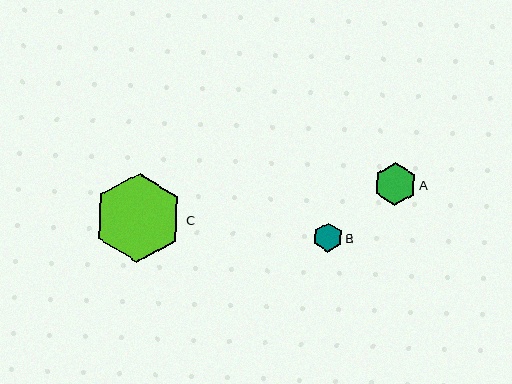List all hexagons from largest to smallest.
From largest to smallest: C, A, B.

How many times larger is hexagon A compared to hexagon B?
Hexagon A is approximately 1.5 times the size of hexagon B.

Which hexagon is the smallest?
Hexagon B is the smallest with a size of approximately 29 pixels.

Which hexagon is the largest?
Hexagon C is the largest with a size of approximately 89 pixels.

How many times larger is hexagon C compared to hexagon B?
Hexagon C is approximately 3.1 times the size of hexagon B.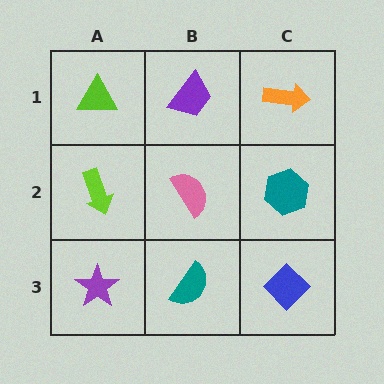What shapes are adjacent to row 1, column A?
A lime arrow (row 2, column A), a purple trapezoid (row 1, column B).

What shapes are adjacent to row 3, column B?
A pink semicircle (row 2, column B), a purple star (row 3, column A), a blue diamond (row 3, column C).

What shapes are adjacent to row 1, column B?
A pink semicircle (row 2, column B), a lime triangle (row 1, column A), an orange arrow (row 1, column C).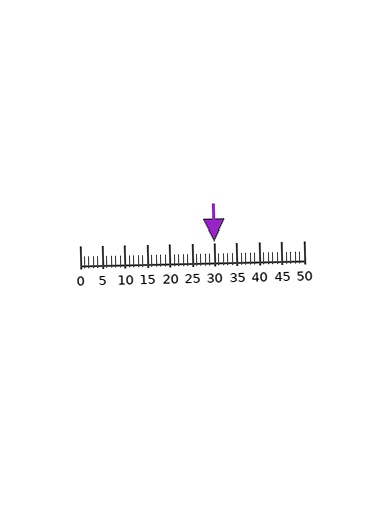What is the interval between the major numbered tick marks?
The major tick marks are spaced 5 units apart.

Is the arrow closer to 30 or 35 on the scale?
The arrow is closer to 30.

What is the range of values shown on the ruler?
The ruler shows values from 0 to 50.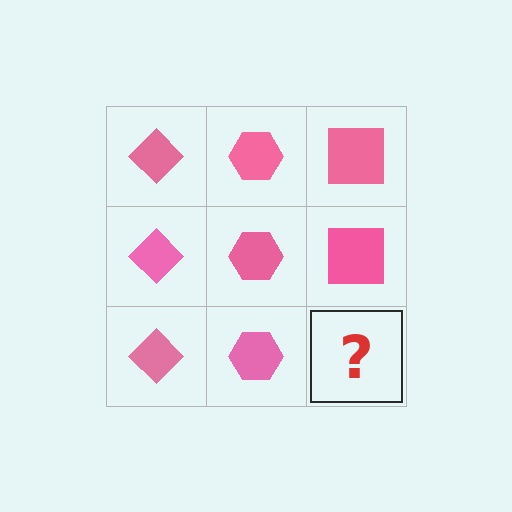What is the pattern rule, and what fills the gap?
The rule is that each column has a consistent shape. The gap should be filled with a pink square.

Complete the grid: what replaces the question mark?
The question mark should be replaced with a pink square.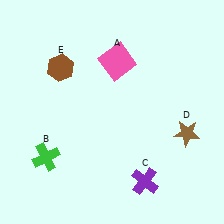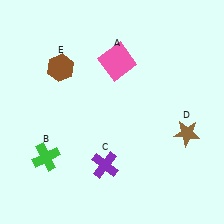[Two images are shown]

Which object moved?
The purple cross (C) moved left.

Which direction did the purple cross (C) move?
The purple cross (C) moved left.